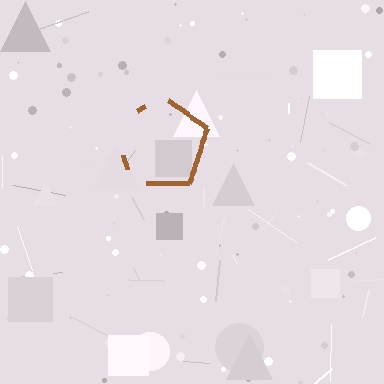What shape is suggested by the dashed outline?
The dashed outline suggests a pentagon.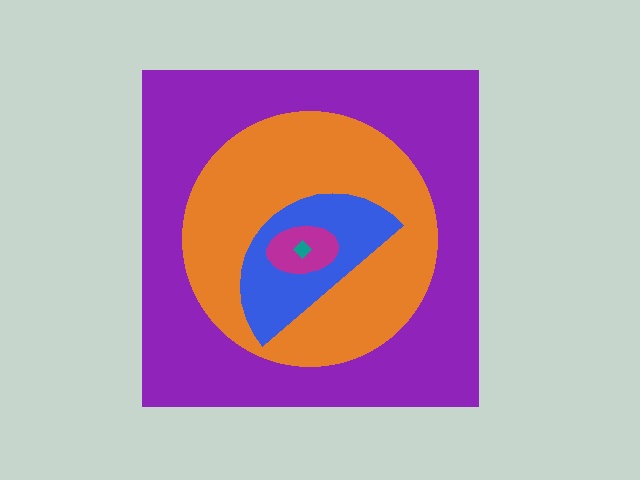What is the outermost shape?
The purple square.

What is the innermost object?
The teal diamond.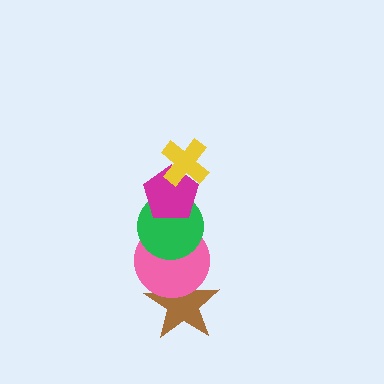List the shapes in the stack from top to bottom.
From top to bottom: the yellow cross, the magenta pentagon, the green circle, the pink circle, the brown star.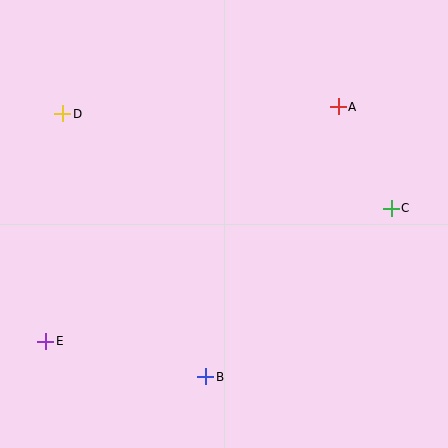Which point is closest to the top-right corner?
Point A is closest to the top-right corner.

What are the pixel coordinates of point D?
Point D is at (63, 114).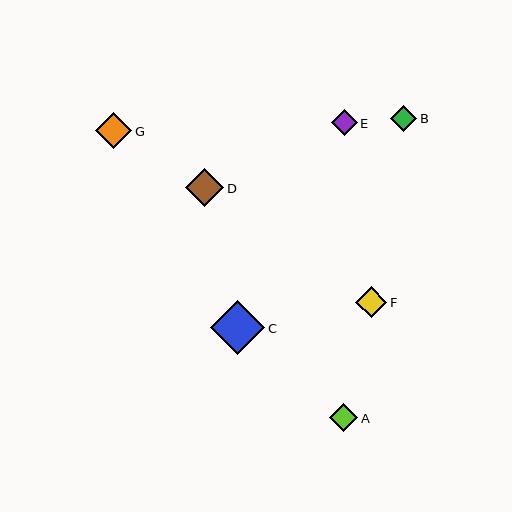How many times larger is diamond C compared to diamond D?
Diamond C is approximately 1.4 times the size of diamond D.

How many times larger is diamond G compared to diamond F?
Diamond G is approximately 1.2 times the size of diamond F.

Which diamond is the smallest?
Diamond E is the smallest with a size of approximately 26 pixels.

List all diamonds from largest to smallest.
From largest to smallest: C, D, G, F, A, B, E.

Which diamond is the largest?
Diamond C is the largest with a size of approximately 54 pixels.